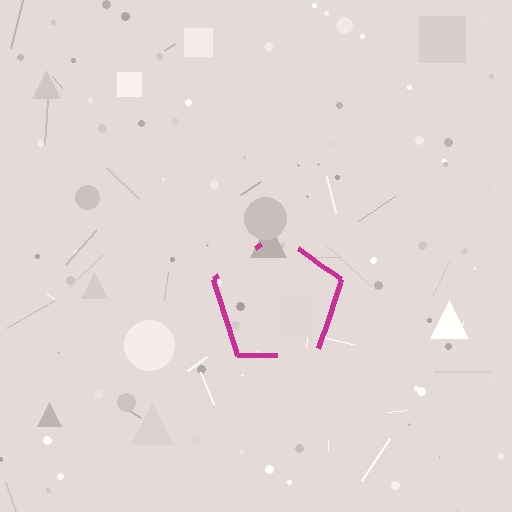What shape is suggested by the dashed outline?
The dashed outline suggests a pentagon.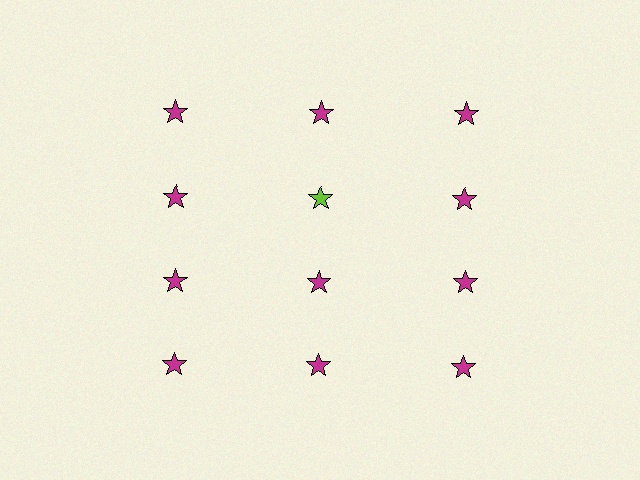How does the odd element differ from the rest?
It has a different color: lime instead of magenta.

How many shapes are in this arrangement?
There are 12 shapes arranged in a grid pattern.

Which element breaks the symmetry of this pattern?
The lime star in the second row, second from left column breaks the symmetry. All other shapes are magenta stars.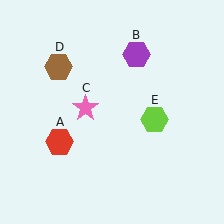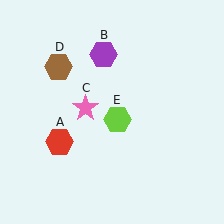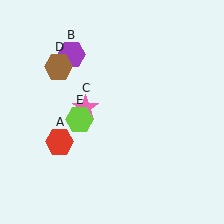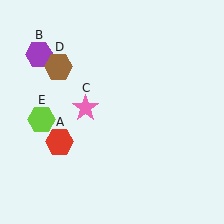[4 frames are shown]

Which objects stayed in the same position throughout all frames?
Red hexagon (object A) and pink star (object C) and brown hexagon (object D) remained stationary.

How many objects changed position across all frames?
2 objects changed position: purple hexagon (object B), lime hexagon (object E).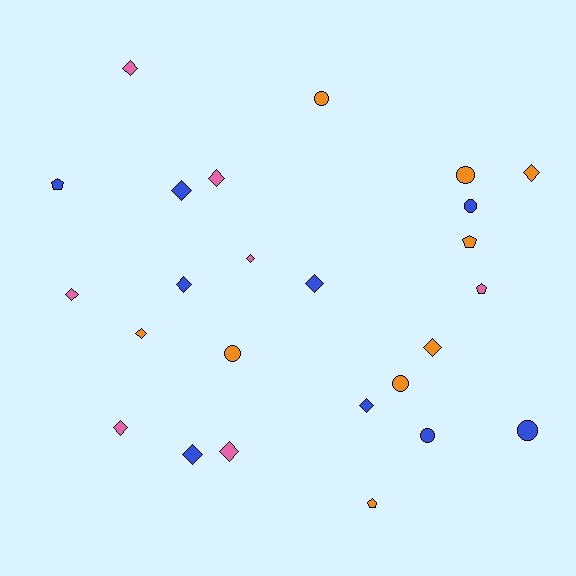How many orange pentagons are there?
There are 2 orange pentagons.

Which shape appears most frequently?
Diamond, with 14 objects.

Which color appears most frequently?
Blue, with 9 objects.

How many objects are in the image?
There are 25 objects.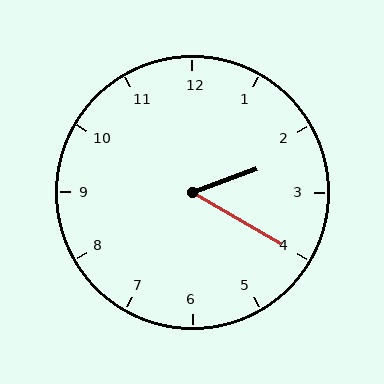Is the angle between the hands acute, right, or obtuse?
It is acute.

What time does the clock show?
2:20.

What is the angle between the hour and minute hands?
Approximately 50 degrees.